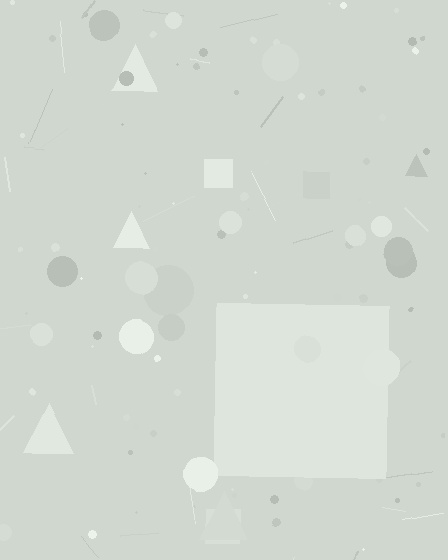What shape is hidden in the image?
A square is hidden in the image.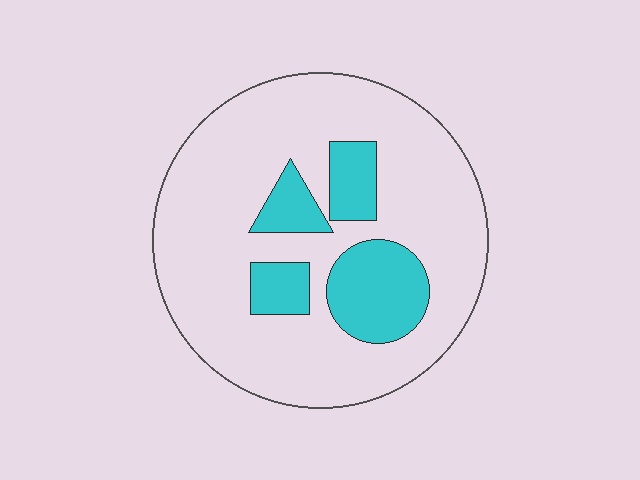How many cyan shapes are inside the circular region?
4.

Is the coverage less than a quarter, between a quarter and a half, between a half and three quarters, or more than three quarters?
Less than a quarter.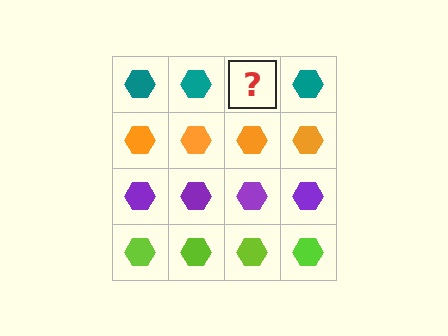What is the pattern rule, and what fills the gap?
The rule is that each row has a consistent color. The gap should be filled with a teal hexagon.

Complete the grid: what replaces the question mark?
The question mark should be replaced with a teal hexagon.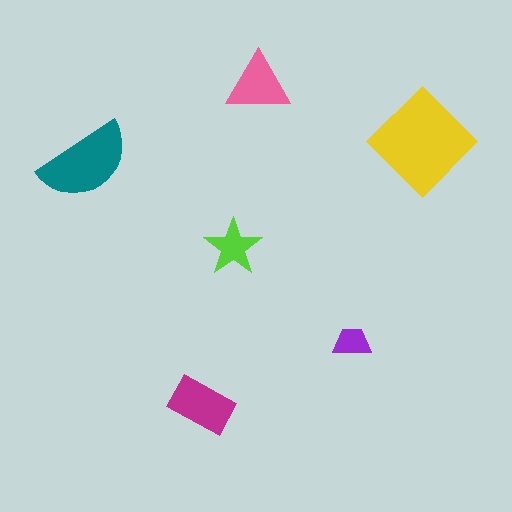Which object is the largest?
The yellow diamond.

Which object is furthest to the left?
The teal semicircle is leftmost.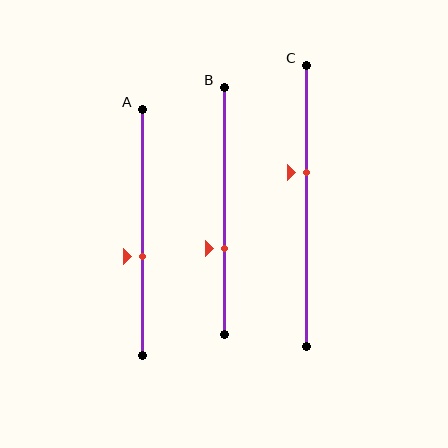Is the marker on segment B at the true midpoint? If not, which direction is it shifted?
No, the marker on segment B is shifted downward by about 15% of the segment length.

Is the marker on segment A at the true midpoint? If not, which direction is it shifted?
No, the marker on segment A is shifted downward by about 10% of the segment length.